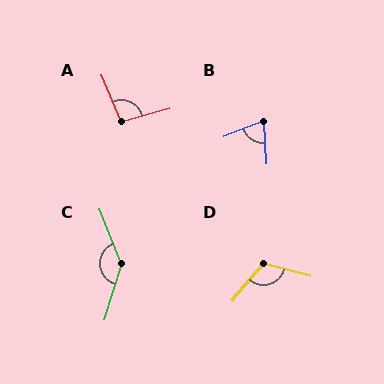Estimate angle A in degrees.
Approximately 97 degrees.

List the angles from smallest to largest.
B (73°), A (97°), D (116°), C (141°).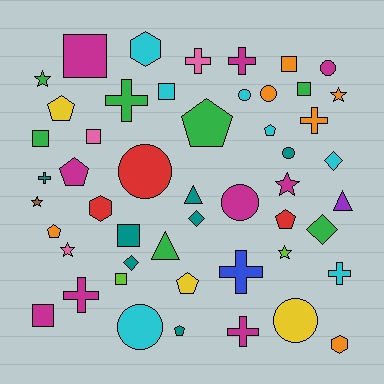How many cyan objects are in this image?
There are 7 cyan objects.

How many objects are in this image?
There are 50 objects.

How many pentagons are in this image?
There are 8 pentagons.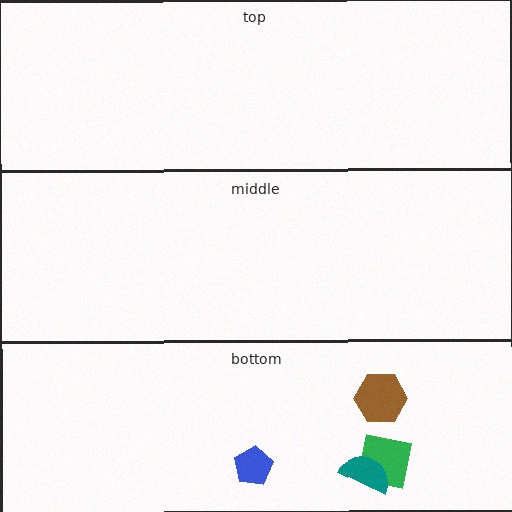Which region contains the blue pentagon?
The bottom region.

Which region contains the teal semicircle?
The bottom region.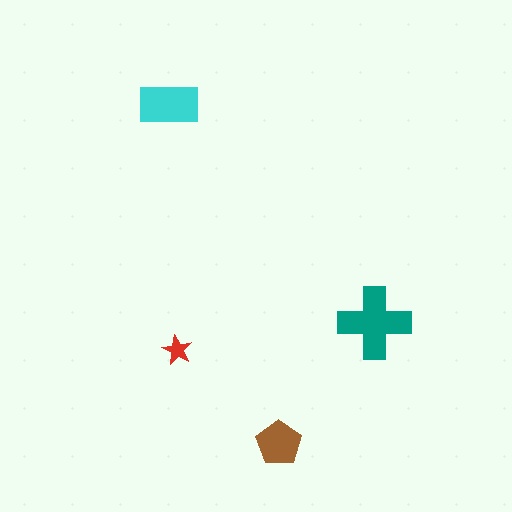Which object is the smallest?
The red star.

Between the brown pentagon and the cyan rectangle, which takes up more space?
The cyan rectangle.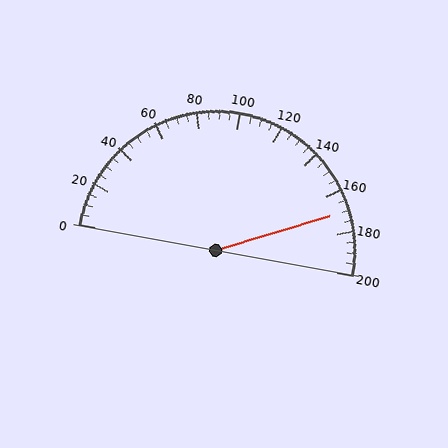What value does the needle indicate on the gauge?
The needle indicates approximately 170.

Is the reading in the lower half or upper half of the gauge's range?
The reading is in the upper half of the range (0 to 200).